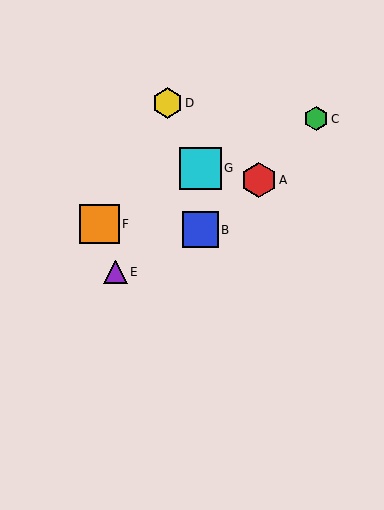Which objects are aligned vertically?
Objects B, G are aligned vertically.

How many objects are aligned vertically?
2 objects (B, G) are aligned vertically.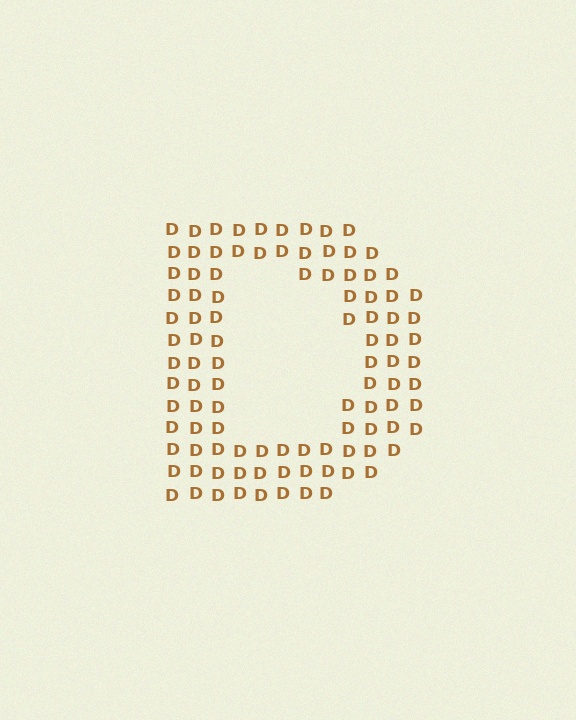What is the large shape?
The large shape is the letter D.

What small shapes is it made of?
It is made of small letter D's.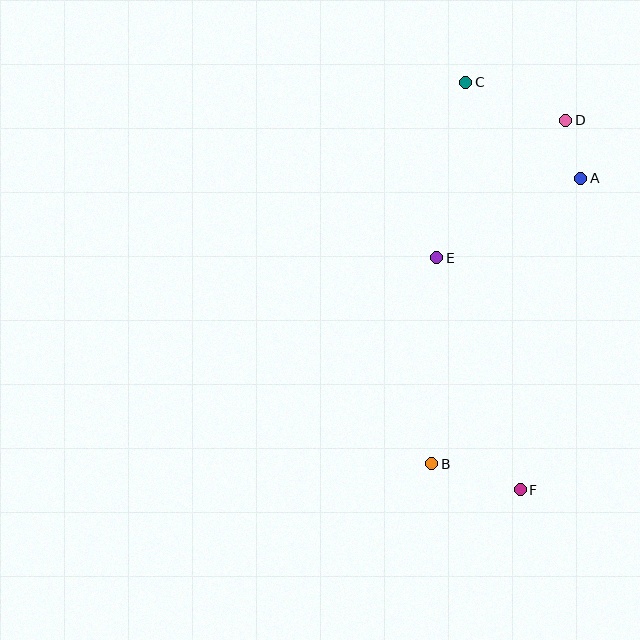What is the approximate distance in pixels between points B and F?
The distance between B and F is approximately 92 pixels.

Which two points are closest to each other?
Points A and D are closest to each other.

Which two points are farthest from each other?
Points C and F are farthest from each other.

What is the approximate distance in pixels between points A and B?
The distance between A and B is approximately 322 pixels.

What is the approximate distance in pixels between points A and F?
The distance between A and F is approximately 317 pixels.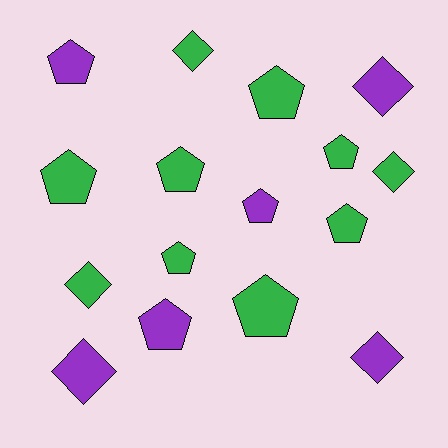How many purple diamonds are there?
There are 3 purple diamonds.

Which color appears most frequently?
Green, with 10 objects.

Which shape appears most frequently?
Pentagon, with 10 objects.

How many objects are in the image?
There are 16 objects.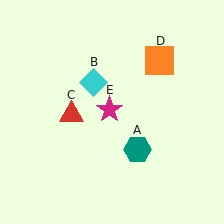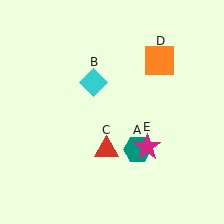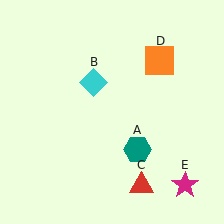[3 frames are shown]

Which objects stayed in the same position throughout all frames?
Teal hexagon (object A) and cyan diamond (object B) and orange square (object D) remained stationary.